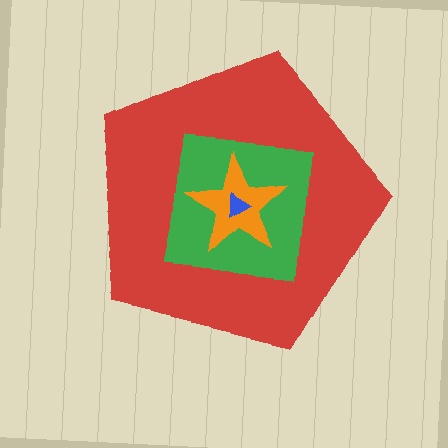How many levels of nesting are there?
4.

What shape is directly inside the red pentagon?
The green square.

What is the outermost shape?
The red pentagon.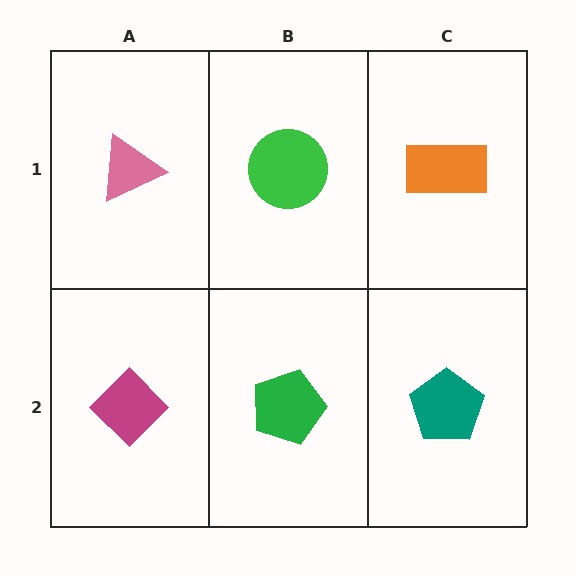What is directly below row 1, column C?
A teal pentagon.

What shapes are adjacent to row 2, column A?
A pink triangle (row 1, column A), a green pentagon (row 2, column B).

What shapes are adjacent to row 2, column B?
A green circle (row 1, column B), a magenta diamond (row 2, column A), a teal pentagon (row 2, column C).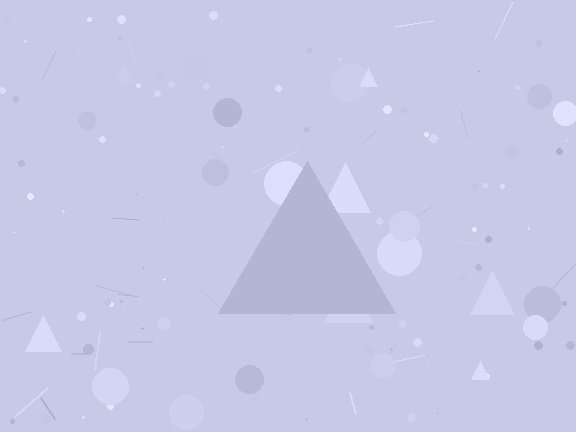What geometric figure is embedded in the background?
A triangle is embedded in the background.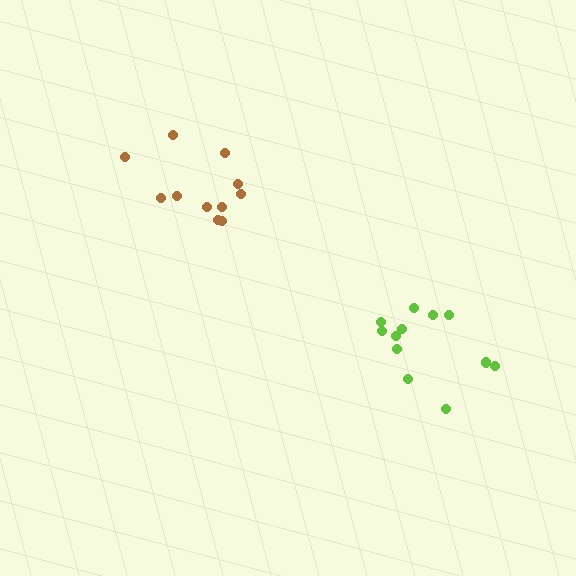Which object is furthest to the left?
The brown cluster is leftmost.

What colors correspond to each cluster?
The clusters are colored: lime, brown.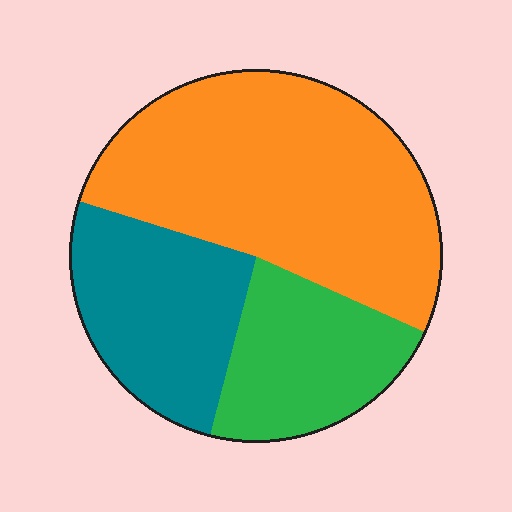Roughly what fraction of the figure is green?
Green takes up about one fifth (1/5) of the figure.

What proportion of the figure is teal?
Teal takes up between a quarter and a half of the figure.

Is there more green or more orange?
Orange.